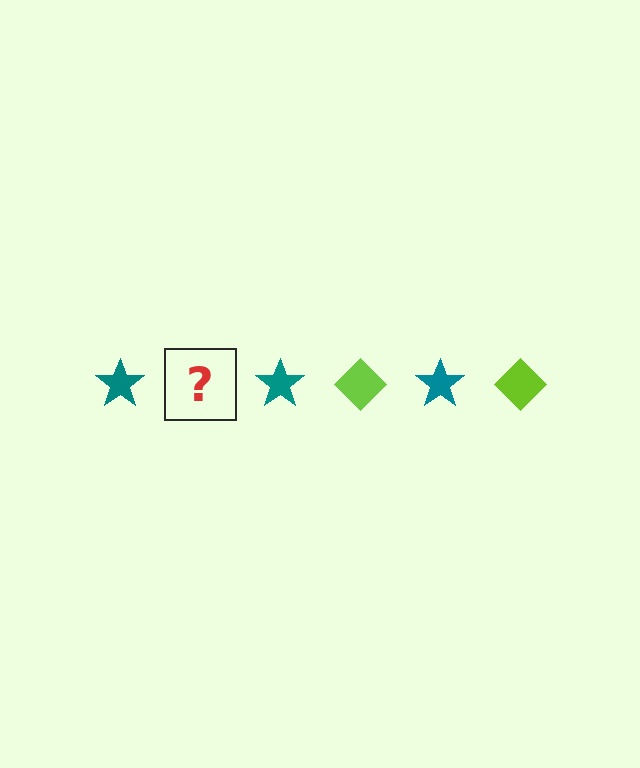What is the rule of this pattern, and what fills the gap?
The rule is that the pattern alternates between teal star and lime diamond. The gap should be filled with a lime diamond.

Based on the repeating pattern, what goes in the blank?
The blank should be a lime diamond.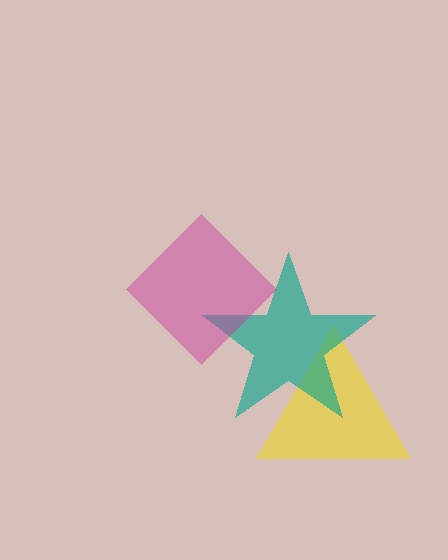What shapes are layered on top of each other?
The layered shapes are: a yellow triangle, a teal star, a magenta diamond.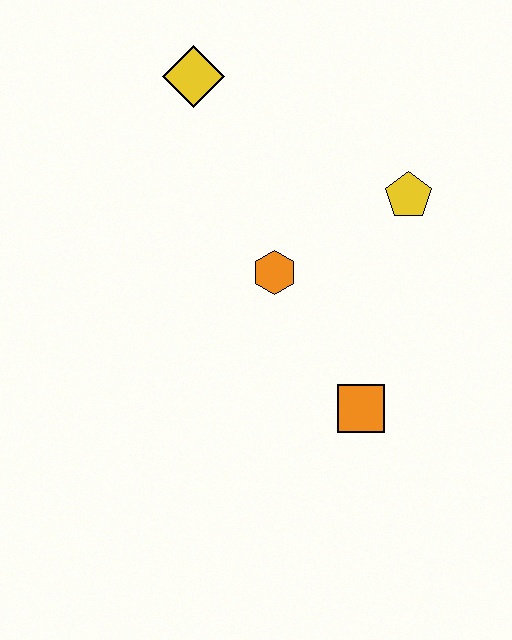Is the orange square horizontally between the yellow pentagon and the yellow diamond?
Yes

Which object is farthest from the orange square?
The yellow diamond is farthest from the orange square.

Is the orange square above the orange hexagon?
No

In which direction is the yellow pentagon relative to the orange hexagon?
The yellow pentagon is to the right of the orange hexagon.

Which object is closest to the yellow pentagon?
The orange hexagon is closest to the yellow pentagon.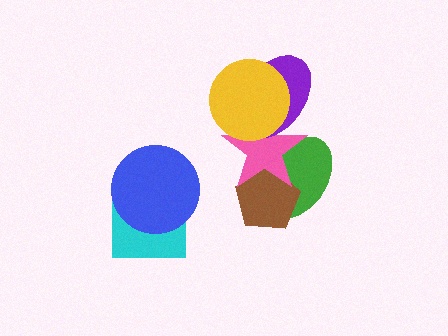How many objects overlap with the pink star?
4 objects overlap with the pink star.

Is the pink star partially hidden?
Yes, it is partially covered by another shape.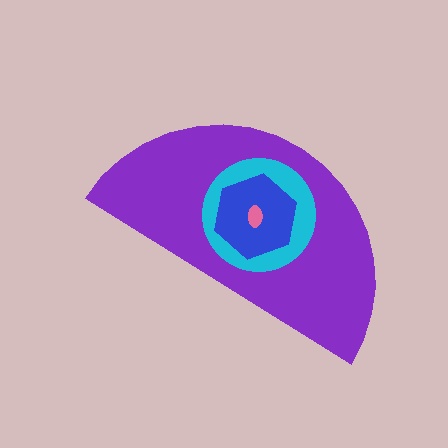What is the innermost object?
The pink ellipse.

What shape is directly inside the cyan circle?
The blue hexagon.